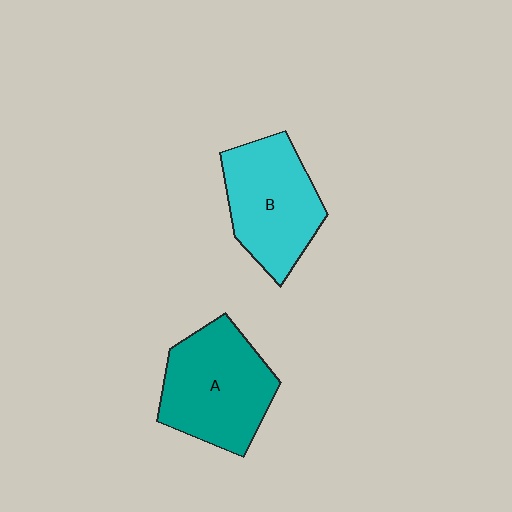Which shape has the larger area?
Shape A (teal).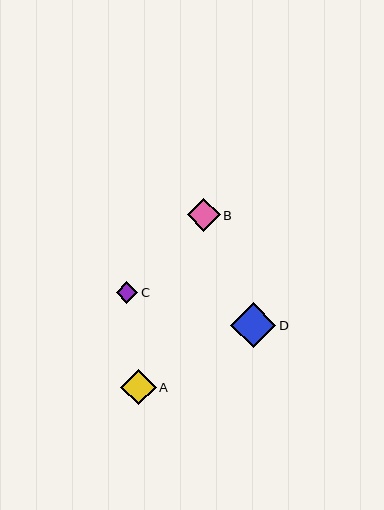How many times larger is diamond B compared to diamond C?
Diamond B is approximately 1.5 times the size of diamond C.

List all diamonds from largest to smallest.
From largest to smallest: D, A, B, C.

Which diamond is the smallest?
Diamond C is the smallest with a size of approximately 22 pixels.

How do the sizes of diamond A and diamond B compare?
Diamond A and diamond B are approximately the same size.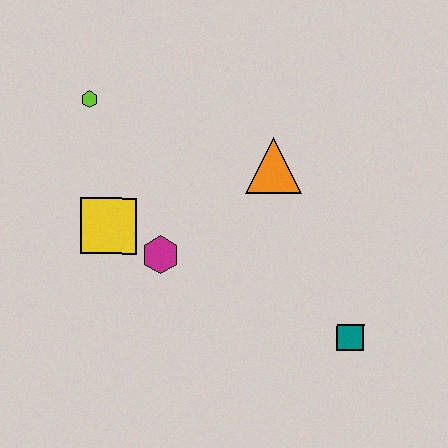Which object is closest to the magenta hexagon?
The yellow square is closest to the magenta hexagon.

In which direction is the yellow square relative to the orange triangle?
The yellow square is to the left of the orange triangle.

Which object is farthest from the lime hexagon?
The teal square is farthest from the lime hexagon.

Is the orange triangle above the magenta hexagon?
Yes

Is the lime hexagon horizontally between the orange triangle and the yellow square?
No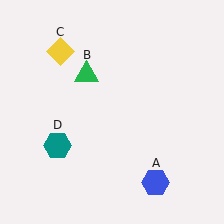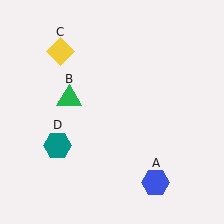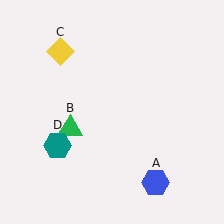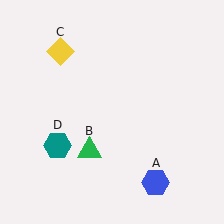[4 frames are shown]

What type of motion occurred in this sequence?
The green triangle (object B) rotated counterclockwise around the center of the scene.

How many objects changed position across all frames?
1 object changed position: green triangle (object B).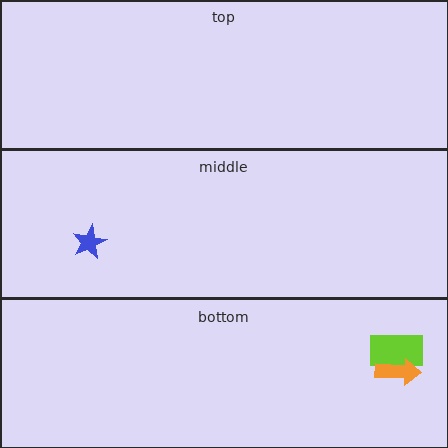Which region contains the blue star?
The middle region.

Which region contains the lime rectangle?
The bottom region.